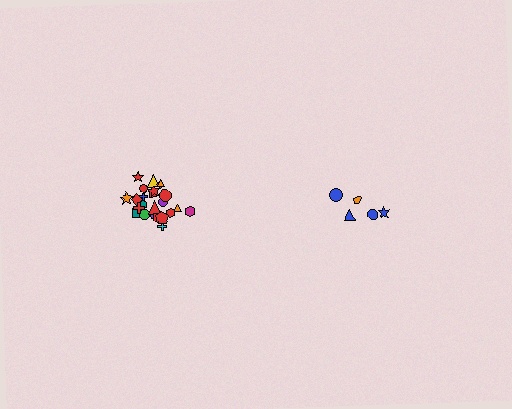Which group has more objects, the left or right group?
The left group.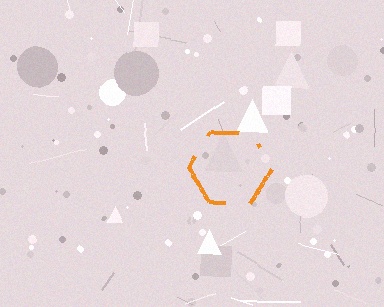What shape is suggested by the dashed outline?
The dashed outline suggests a hexagon.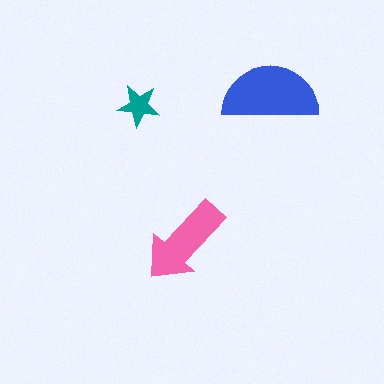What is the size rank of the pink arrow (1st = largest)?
2nd.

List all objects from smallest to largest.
The teal star, the pink arrow, the blue semicircle.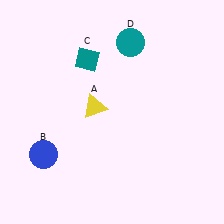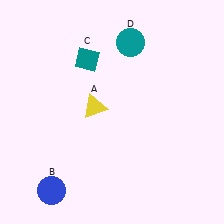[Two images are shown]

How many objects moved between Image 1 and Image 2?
1 object moved between the two images.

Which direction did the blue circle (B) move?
The blue circle (B) moved down.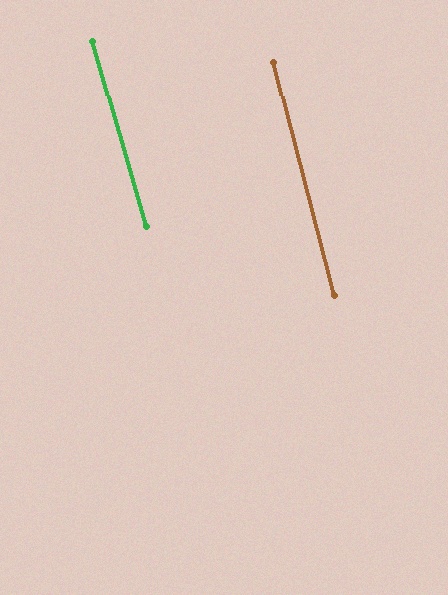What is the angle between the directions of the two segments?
Approximately 2 degrees.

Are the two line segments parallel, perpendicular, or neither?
Parallel — their directions differ by only 1.6°.